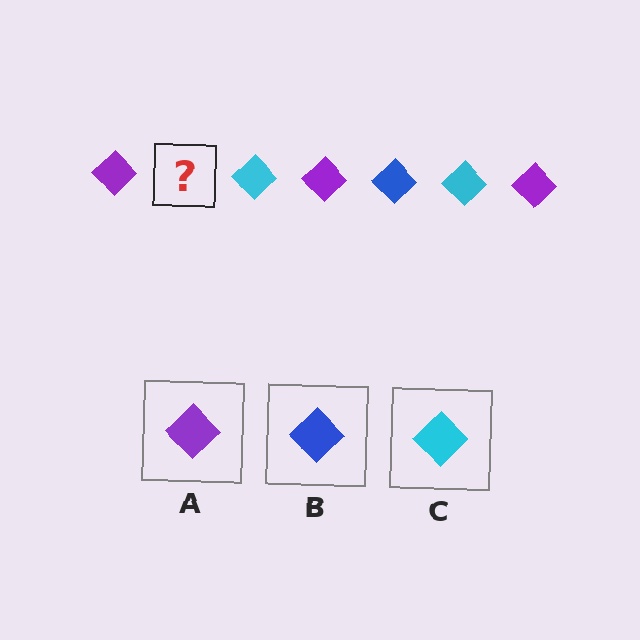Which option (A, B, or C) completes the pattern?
B.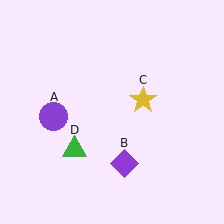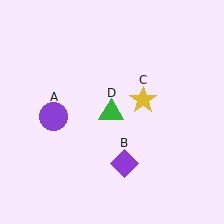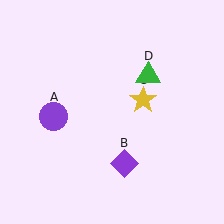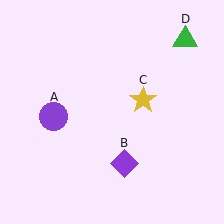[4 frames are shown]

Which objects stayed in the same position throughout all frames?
Purple circle (object A) and purple diamond (object B) and yellow star (object C) remained stationary.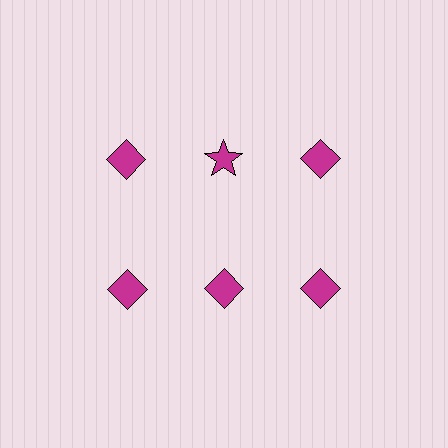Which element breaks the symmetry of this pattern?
The magenta star in the top row, second from left column breaks the symmetry. All other shapes are magenta diamonds.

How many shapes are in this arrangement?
There are 6 shapes arranged in a grid pattern.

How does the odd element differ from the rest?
It has a different shape: star instead of diamond.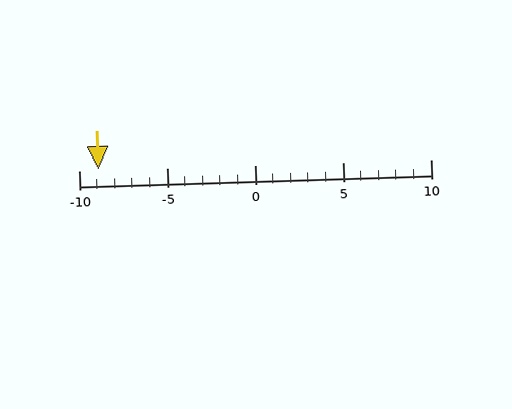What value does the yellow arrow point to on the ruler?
The yellow arrow points to approximately -9.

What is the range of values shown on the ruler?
The ruler shows values from -10 to 10.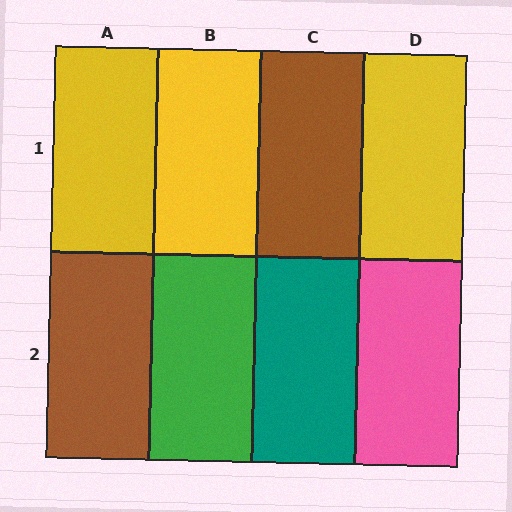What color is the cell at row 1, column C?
Brown.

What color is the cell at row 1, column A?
Yellow.